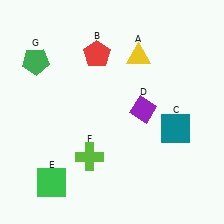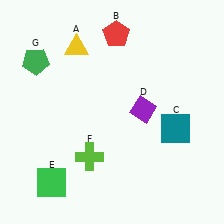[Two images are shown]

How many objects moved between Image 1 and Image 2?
2 objects moved between the two images.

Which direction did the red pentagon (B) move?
The red pentagon (B) moved up.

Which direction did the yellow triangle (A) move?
The yellow triangle (A) moved left.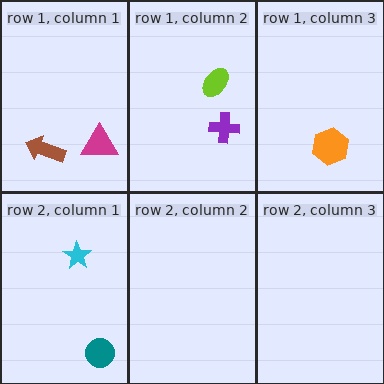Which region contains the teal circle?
The row 2, column 1 region.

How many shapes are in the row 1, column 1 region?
2.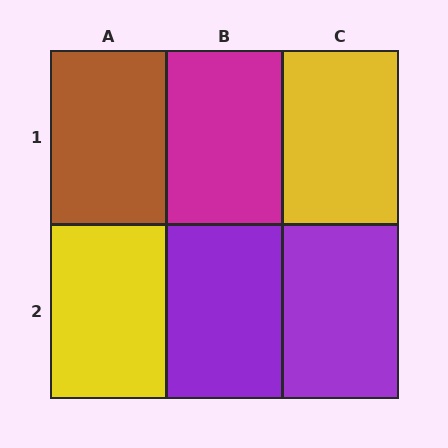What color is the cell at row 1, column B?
Magenta.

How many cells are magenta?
1 cell is magenta.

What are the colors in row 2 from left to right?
Yellow, purple, purple.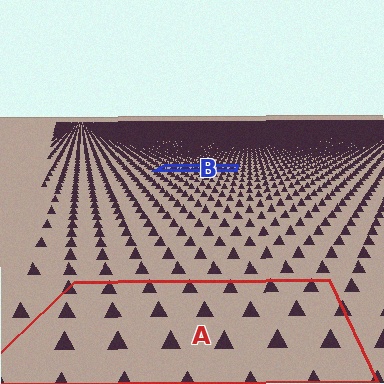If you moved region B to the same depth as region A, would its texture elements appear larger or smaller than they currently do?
They would appear larger. At a closer depth, the same texture elements are projected at a bigger on-screen size.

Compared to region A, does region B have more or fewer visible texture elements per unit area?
Region B has more texture elements per unit area — they are packed more densely because it is farther away.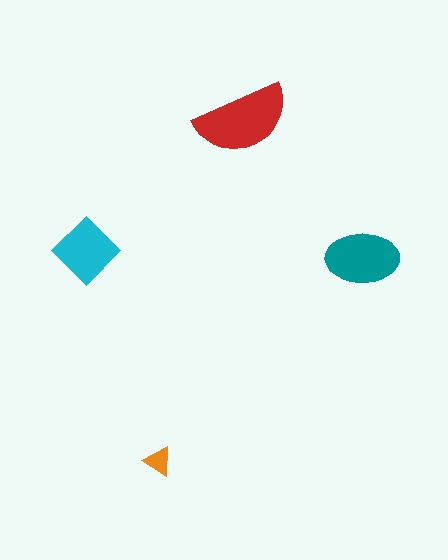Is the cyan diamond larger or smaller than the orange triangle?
Larger.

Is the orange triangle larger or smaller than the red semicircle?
Smaller.